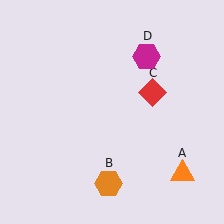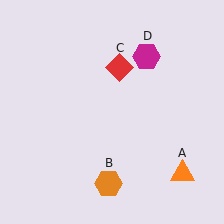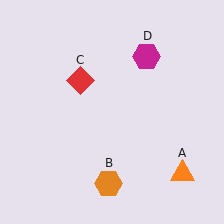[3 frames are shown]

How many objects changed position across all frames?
1 object changed position: red diamond (object C).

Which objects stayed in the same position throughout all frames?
Orange triangle (object A) and orange hexagon (object B) and magenta hexagon (object D) remained stationary.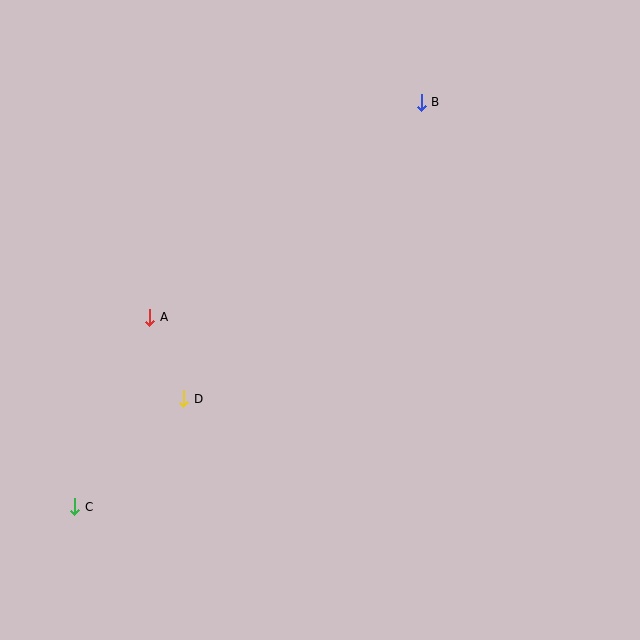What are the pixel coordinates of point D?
Point D is at (184, 399).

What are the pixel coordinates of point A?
Point A is at (150, 317).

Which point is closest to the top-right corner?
Point B is closest to the top-right corner.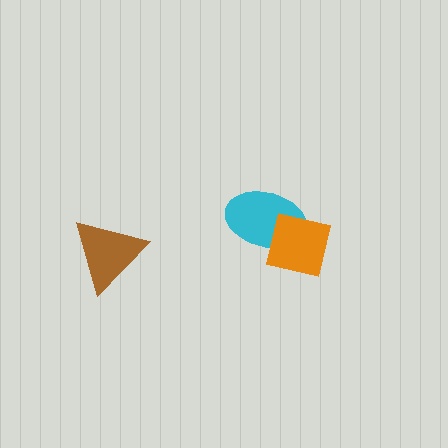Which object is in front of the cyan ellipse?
The orange square is in front of the cyan ellipse.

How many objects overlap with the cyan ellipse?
1 object overlaps with the cyan ellipse.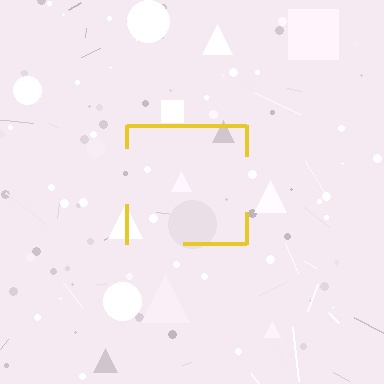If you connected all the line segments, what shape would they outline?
They would outline a square.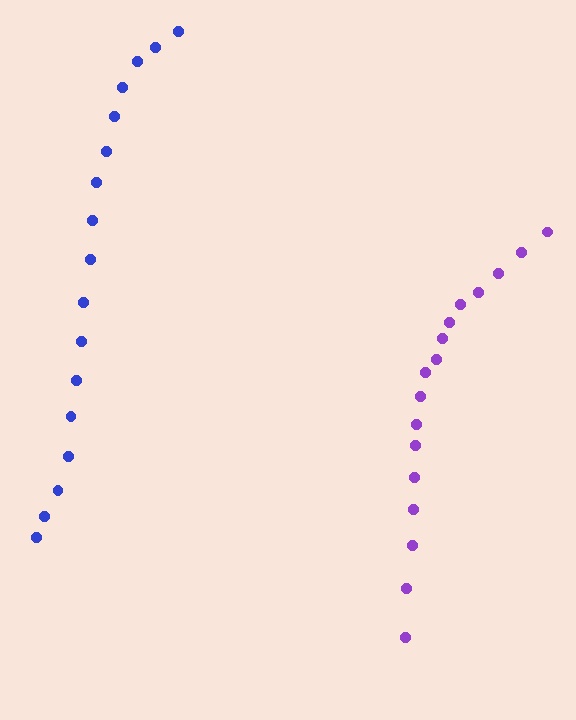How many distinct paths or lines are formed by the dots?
There are 2 distinct paths.